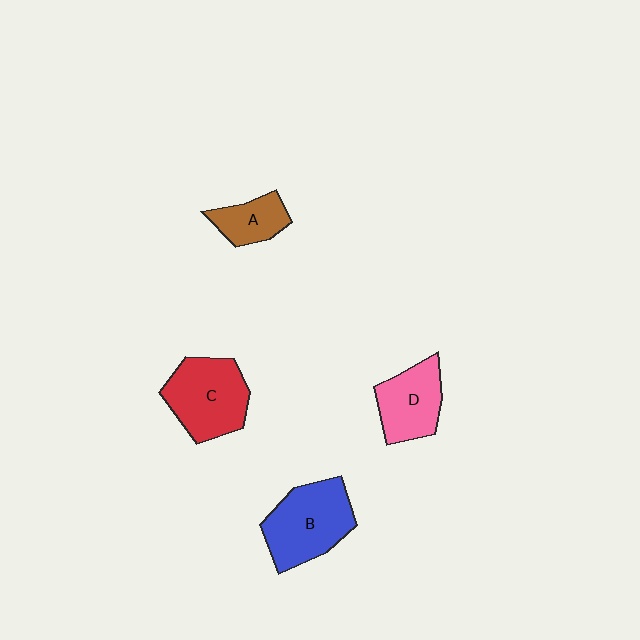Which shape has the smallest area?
Shape A (brown).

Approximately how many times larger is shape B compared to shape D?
Approximately 1.4 times.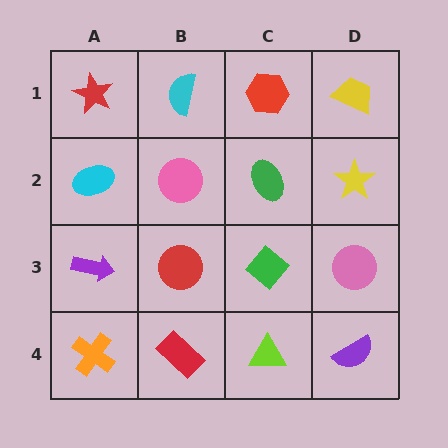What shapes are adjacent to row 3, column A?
A cyan ellipse (row 2, column A), an orange cross (row 4, column A), a red circle (row 3, column B).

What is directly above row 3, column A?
A cyan ellipse.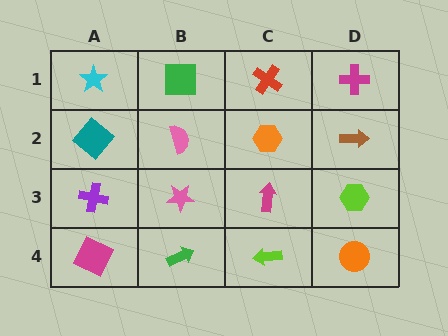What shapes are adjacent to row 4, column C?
A magenta arrow (row 3, column C), a green arrow (row 4, column B), an orange circle (row 4, column D).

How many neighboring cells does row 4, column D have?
2.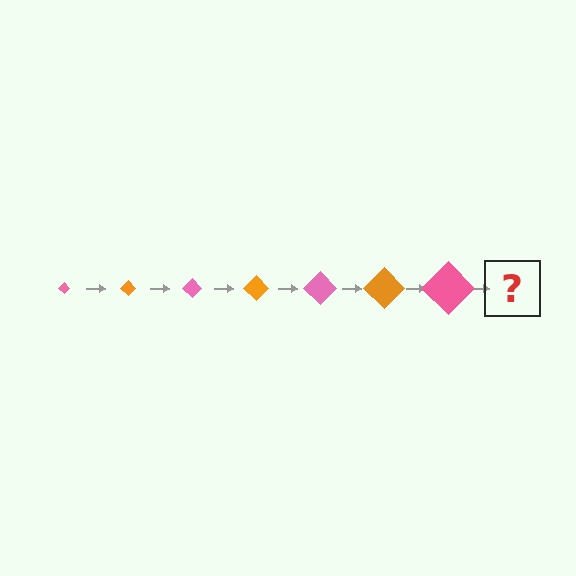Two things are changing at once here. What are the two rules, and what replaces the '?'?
The two rules are that the diamond grows larger each step and the color cycles through pink and orange. The '?' should be an orange diamond, larger than the previous one.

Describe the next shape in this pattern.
It should be an orange diamond, larger than the previous one.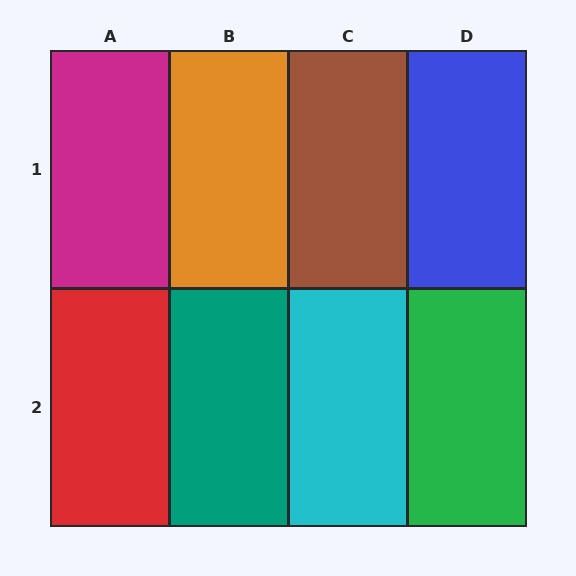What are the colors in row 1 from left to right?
Magenta, orange, brown, blue.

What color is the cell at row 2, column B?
Teal.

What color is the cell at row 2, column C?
Cyan.